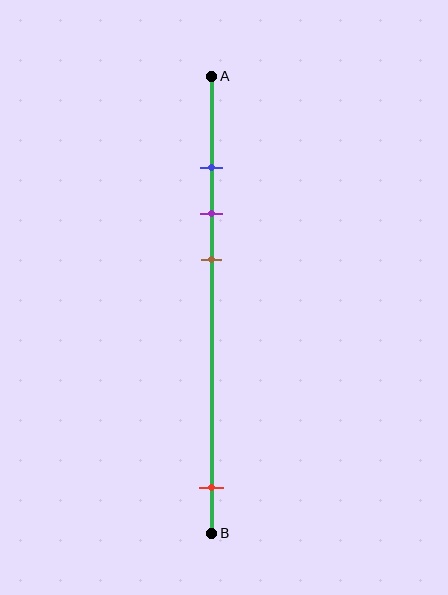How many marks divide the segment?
There are 4 marks dividing the segment.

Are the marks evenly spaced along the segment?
No, the marks are not evenly spaced.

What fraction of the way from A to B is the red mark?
The red mark is approximately 90% (0.9) of the way from A to B.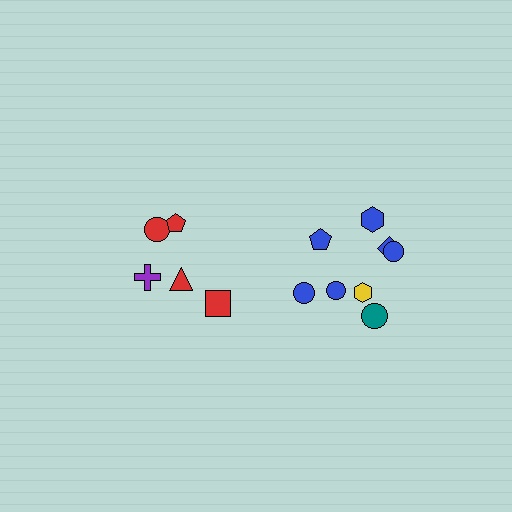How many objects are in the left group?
There are 5 objects.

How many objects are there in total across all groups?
There are 13 objects.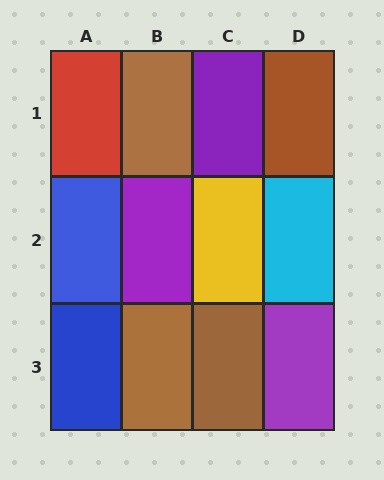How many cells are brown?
4 cells are brown.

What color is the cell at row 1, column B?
Brown.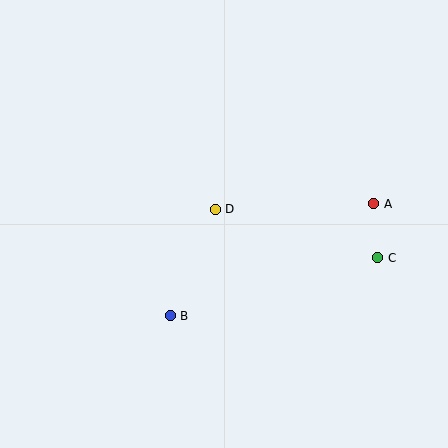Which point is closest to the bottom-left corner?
Point B is closest to the bottom-left corner.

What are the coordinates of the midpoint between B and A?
The midpoint between B and A is at (272, 260).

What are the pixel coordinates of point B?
Point B is at (170, 316).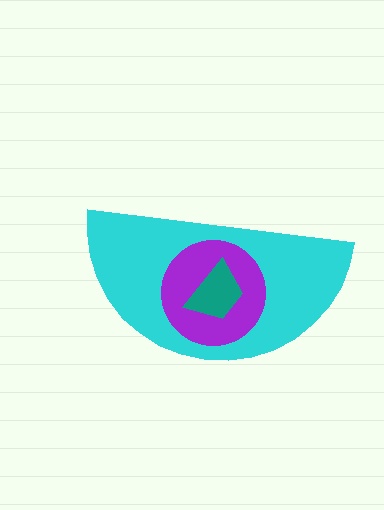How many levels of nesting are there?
3.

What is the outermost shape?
The cyan semicircle.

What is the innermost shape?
The teal trapezoid.